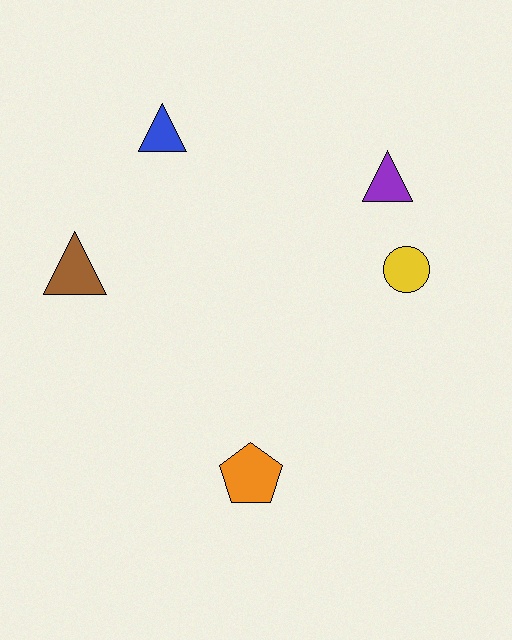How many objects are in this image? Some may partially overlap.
There are 5 objects.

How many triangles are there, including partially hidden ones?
There are 3 triangles.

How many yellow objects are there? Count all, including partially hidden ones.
There is 1 yellow object.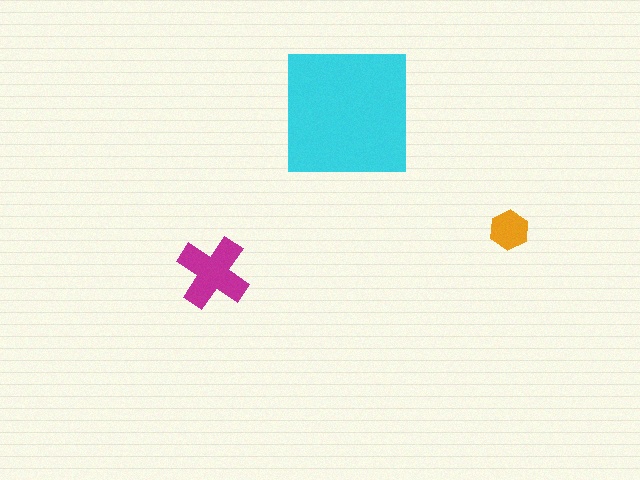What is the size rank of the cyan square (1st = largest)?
1st.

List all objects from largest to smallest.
The cyan square, the magenta cross, the orange hexagon.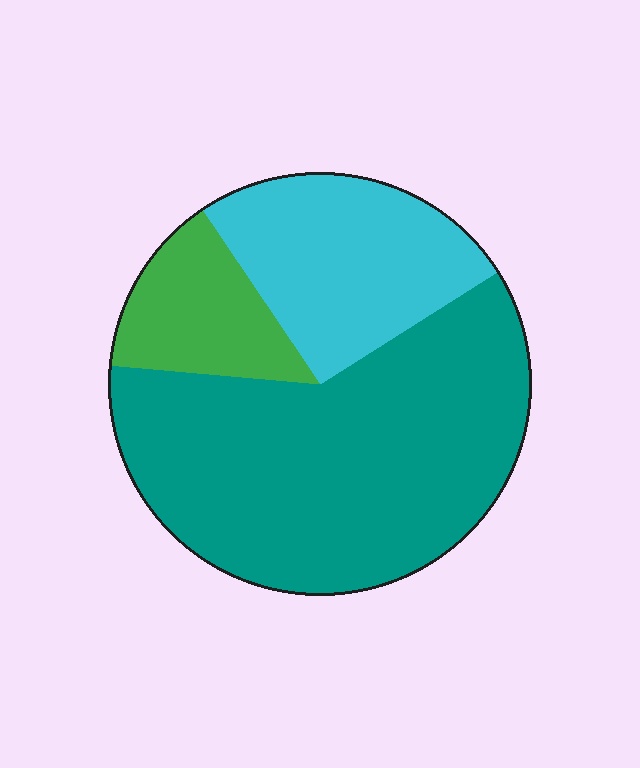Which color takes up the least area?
Green, at roughly 15%.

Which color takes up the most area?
Teal, at roughly 60%.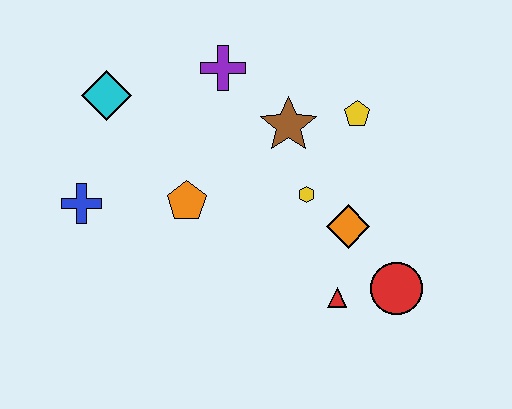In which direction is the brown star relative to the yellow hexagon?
The brown star is above the yellow hexagon.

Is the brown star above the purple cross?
No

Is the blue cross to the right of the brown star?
No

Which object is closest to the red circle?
The red triangle is closest to the red circle.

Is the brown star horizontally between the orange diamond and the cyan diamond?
Yes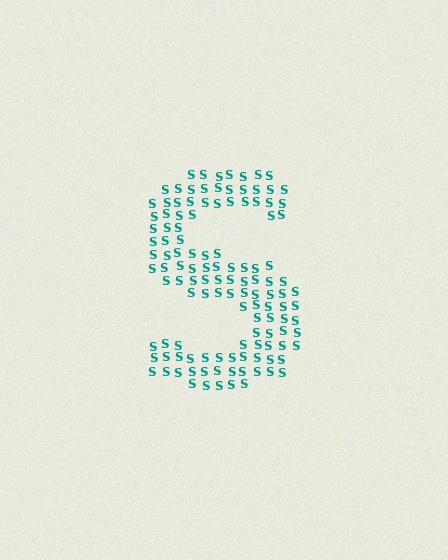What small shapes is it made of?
It is made of small letter S's.